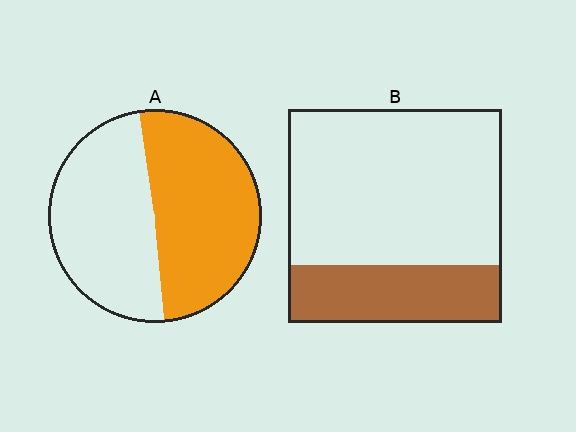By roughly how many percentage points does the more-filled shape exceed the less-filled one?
By roughly 25 percentage points (A over B).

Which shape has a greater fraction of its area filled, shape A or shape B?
Shape A.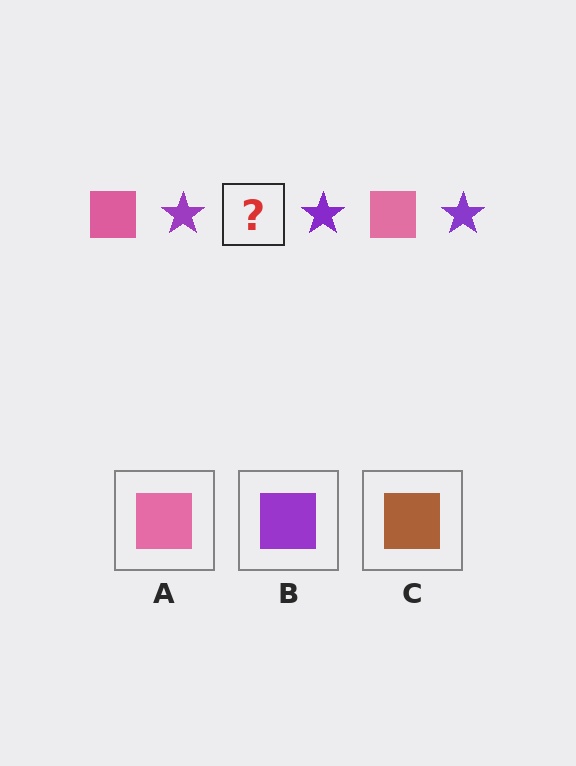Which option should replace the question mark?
Option A.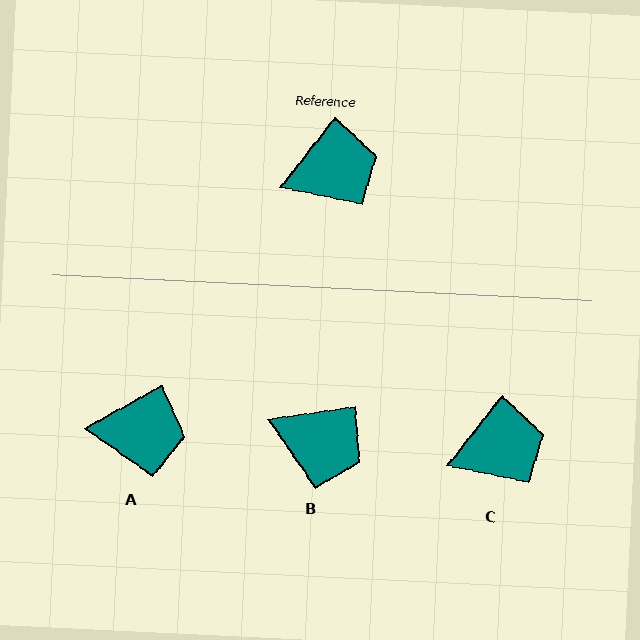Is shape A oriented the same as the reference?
No, it is off by about 23 degrees.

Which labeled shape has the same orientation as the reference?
C.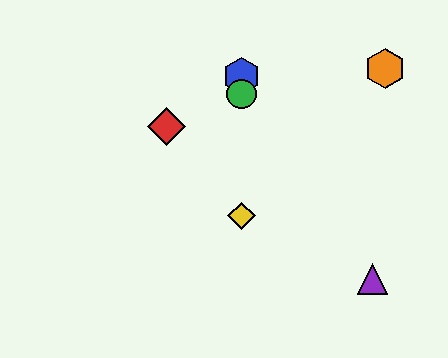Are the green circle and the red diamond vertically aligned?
No, the green circle is at x≈241 and the red diamond is at x≈166.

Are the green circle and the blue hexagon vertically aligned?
Yes, both are at x≈241.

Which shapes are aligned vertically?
The blue hexagon, the green circle, the yellow diamond are aligned vertically.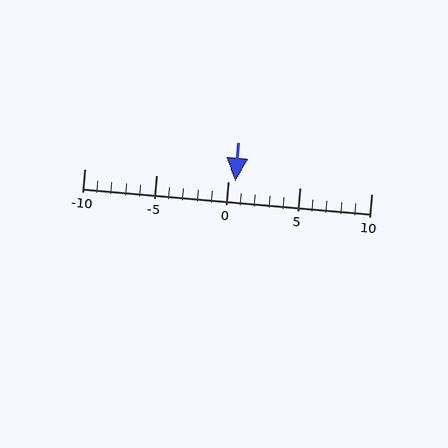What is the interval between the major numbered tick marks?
The major tick marks are spaced 5 units apart.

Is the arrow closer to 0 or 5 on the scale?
The arrow is closer to 0.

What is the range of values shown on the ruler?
The ruler shows values from -10 to 10.